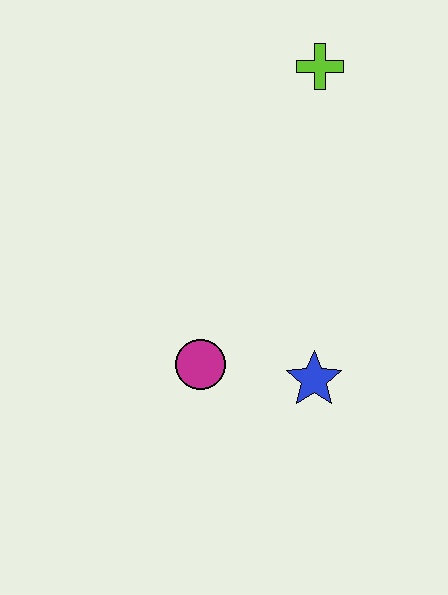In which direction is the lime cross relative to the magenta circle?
The lime cross is above the magenta circle.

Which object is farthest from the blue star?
The lime cross is farthest from the blue star.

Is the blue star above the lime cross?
No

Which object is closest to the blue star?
The magenta circle is closest to the blue star.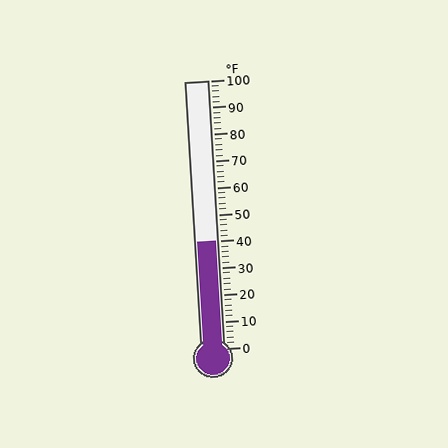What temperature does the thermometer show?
The thermometer shows approximately 40°F.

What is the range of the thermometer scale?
The thermometer scale ranges from 0°F to 100°F.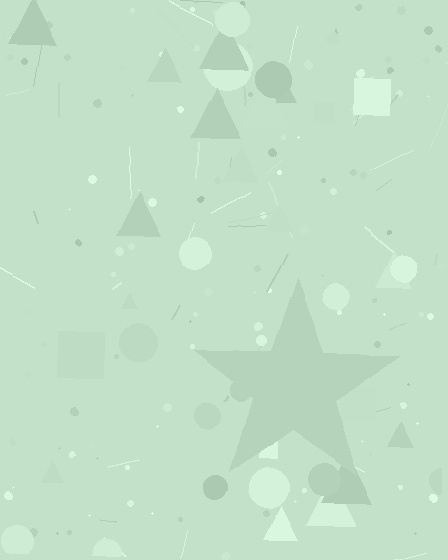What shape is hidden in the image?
A star is hidden in the image.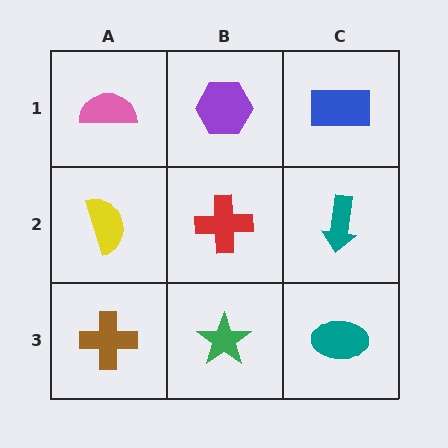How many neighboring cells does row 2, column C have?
3.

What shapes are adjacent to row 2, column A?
A pink semicircle (row 1, column A), a brown cross (row 3, column A), a red cross (row 2, column B).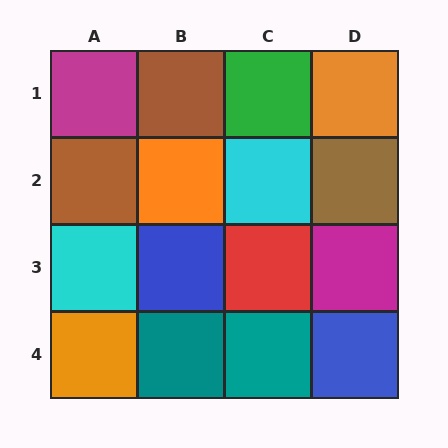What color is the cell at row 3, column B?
Blue.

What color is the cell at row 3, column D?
Magenta.